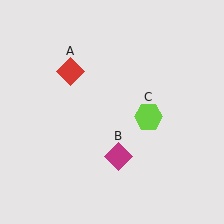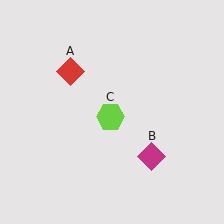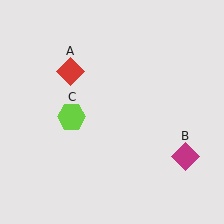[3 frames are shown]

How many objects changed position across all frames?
2 objects changed position: magenta diamond (object B), lime hexagon (object C).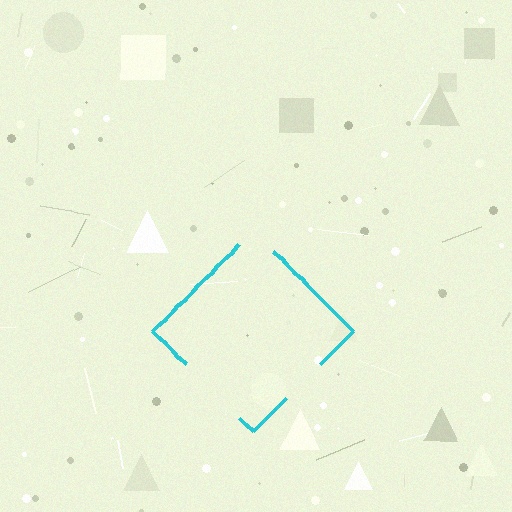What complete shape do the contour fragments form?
The contour fragments form a diamond.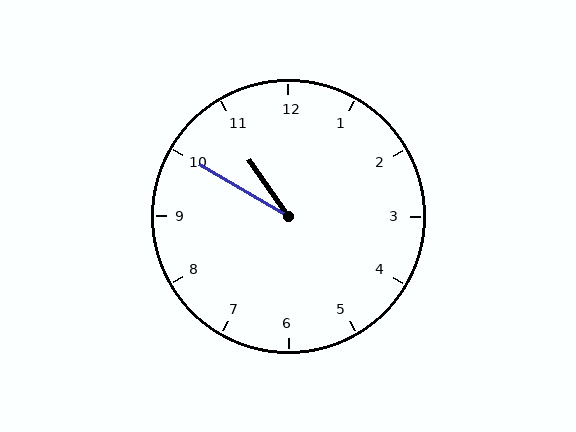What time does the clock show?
10:50.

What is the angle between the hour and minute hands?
Approximately 25 degrees.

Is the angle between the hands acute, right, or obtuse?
It is acute.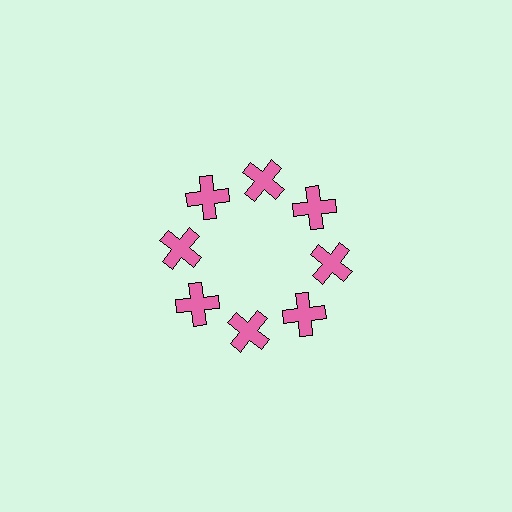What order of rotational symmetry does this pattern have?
This pattern has 8-fold rotational symmetry.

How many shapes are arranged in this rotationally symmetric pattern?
There are 8 shapes, arranged in 8 groups of 1.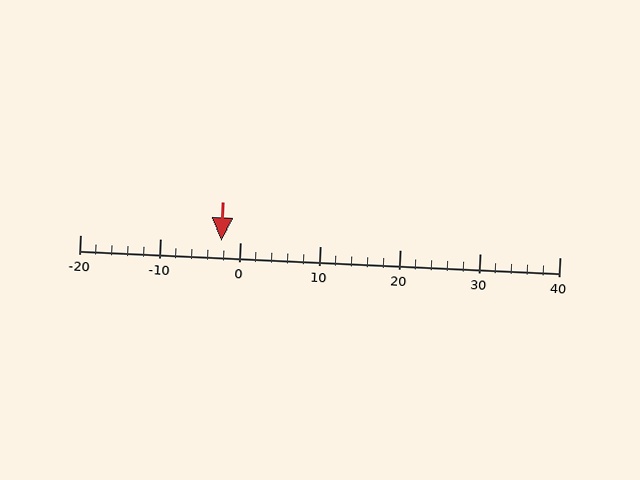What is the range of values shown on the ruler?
The ruler shows values from -20 to 40.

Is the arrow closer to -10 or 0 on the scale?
The arrow is closer to 0.